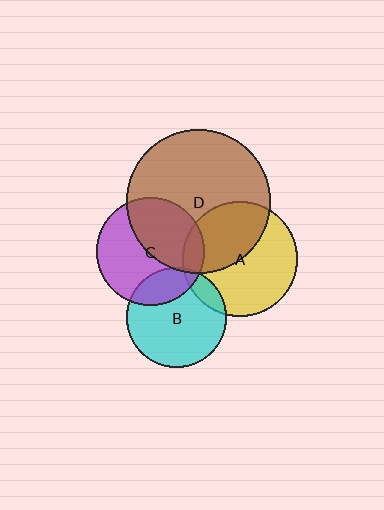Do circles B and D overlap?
Yes.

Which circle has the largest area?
Circle D (brown).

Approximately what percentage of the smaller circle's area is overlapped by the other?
Approximately 5%.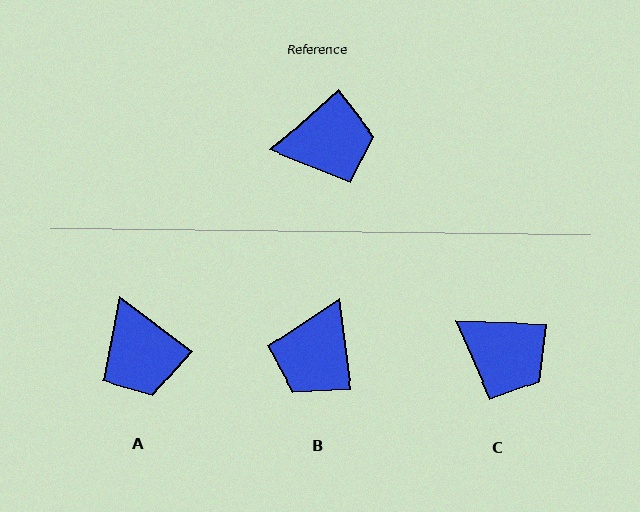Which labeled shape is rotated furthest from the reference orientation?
B, about 125 degrees away.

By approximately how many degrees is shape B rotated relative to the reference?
Approximately 125 degrees clockwise.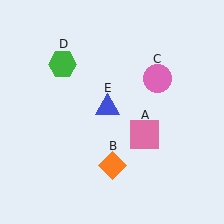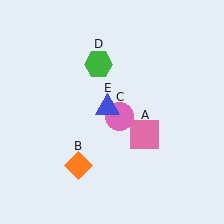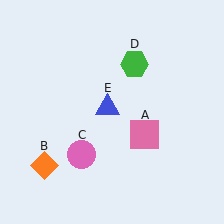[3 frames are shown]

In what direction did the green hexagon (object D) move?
The green hexagon (object D) moved right.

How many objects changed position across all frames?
3 objects changed position: orange diamond (object B), pink circle (object C), green hexagon (object D).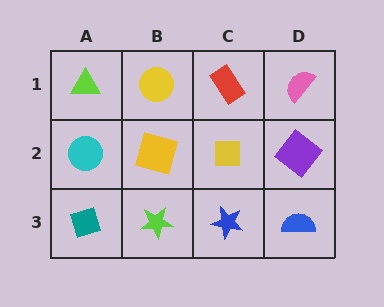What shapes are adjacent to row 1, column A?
A cyan circle (row 2, column A), a yellow circle (row 1, column B).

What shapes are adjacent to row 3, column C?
A yellow square (row 2, column C), a lime star (row 3, column B), a blue semicircle (row 3, column D).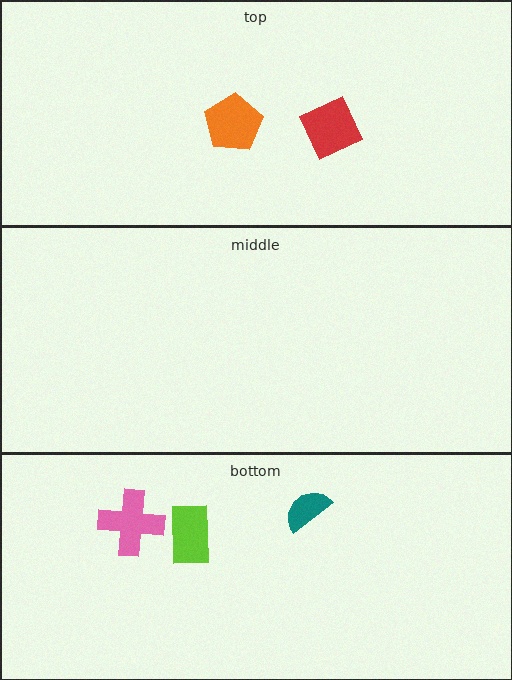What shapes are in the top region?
The red diamond, the orange pentagon.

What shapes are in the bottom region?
The lime rectangle, the pink cross, the teal semicircle.